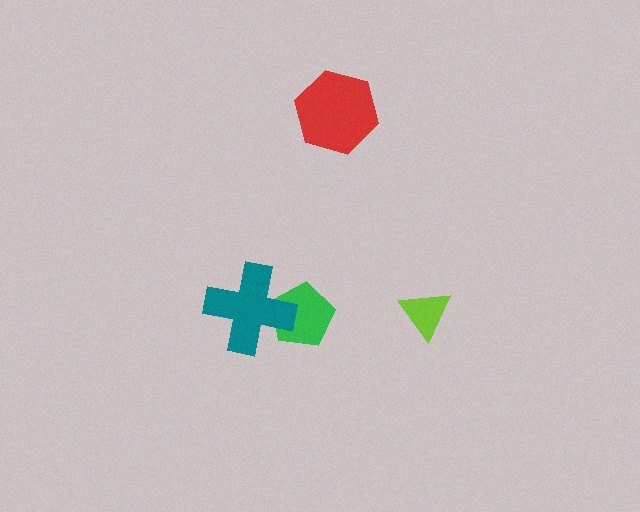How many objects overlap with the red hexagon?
0 objects overlap with the red hexagon.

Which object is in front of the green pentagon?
The teal cross is in front of the green pentagon.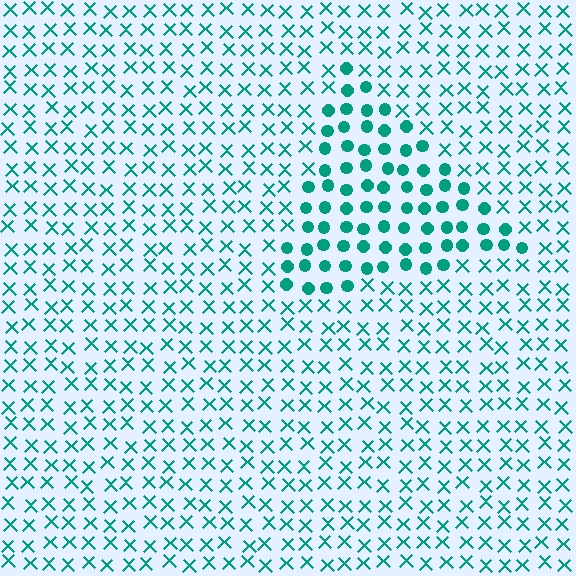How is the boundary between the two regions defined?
The boundary is defined by a change in element shape: circles inside vs. X marks outside. All elements share the same color and spacing.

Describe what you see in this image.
The image is filled with small teal elements arranged in a uniform grid. A triangle-shaped region contains circles, while the surrounding area contains X marks. The boundary is defined purely by the change in element shape.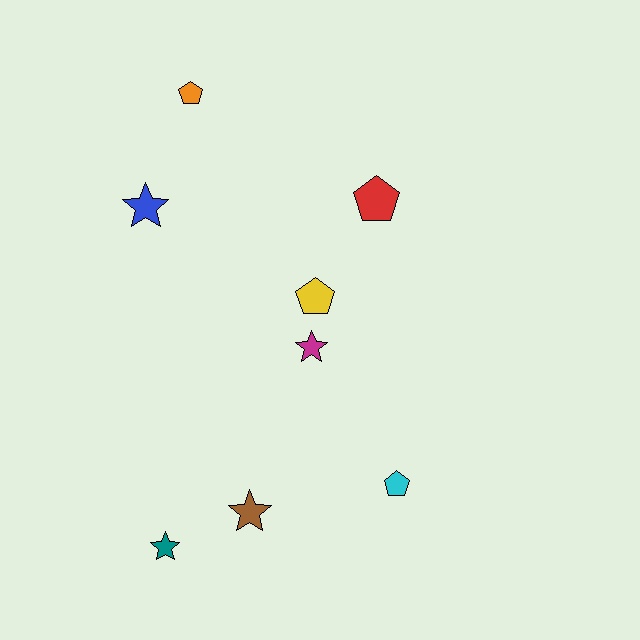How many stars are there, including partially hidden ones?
There are 4 stars.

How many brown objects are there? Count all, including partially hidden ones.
There is 1 brown object.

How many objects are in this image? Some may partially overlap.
There are 8 objects.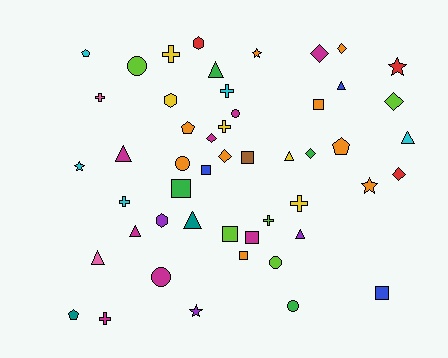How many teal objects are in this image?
There are 2 teal objects.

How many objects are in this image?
There are 50 objects.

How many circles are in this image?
There are 6 circles.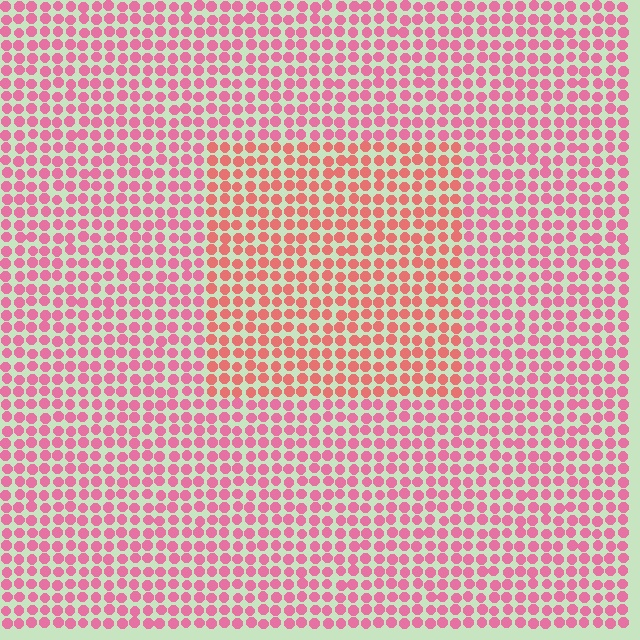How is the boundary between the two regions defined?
The boundary is defined purely by a slight shift in hue (about 26 degrees). Spacing, size, and orientation are identical on both sides.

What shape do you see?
I see a rectangle.